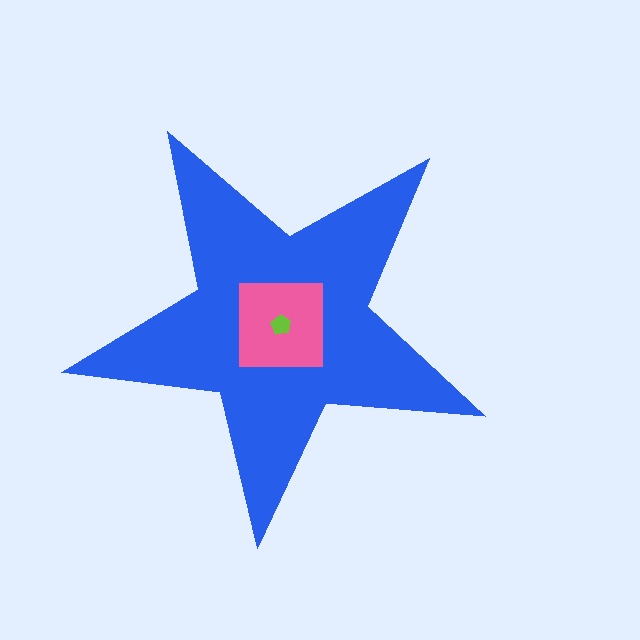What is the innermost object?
The lime pentagon.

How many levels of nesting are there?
3.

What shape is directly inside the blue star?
The pink square.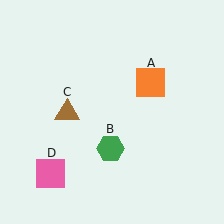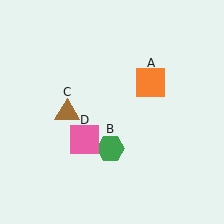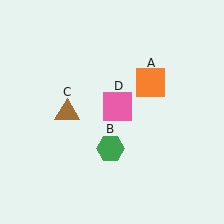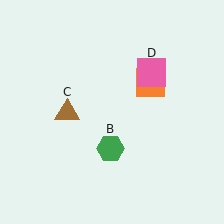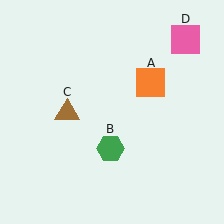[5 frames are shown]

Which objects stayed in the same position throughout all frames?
Orange square (object A) and green hexagon (object B) and brown triangle (object C) remained stationary.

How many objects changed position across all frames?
1 object changed position: pink square (object D).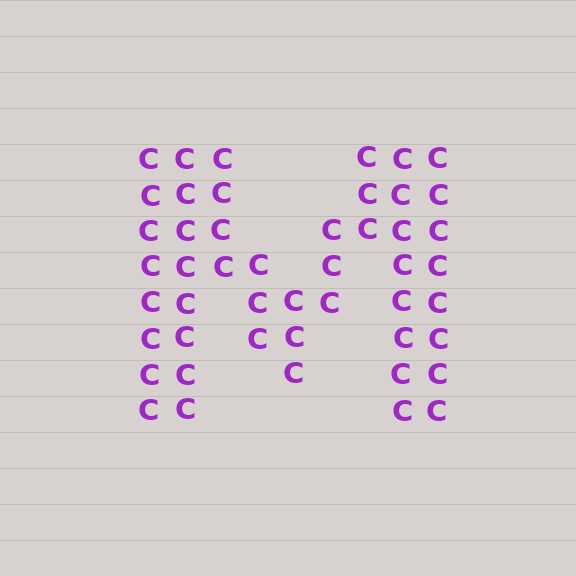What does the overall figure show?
The overall figure shows the letter M.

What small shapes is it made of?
It is made of small letter C's.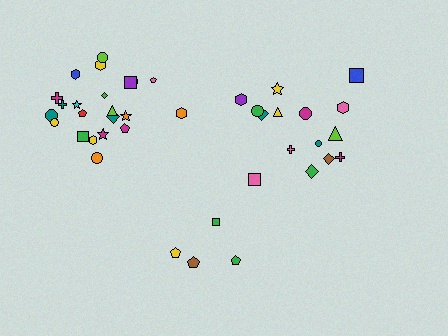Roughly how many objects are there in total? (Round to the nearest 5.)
Roughly 40 objects in total.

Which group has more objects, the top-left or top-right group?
The top-left group.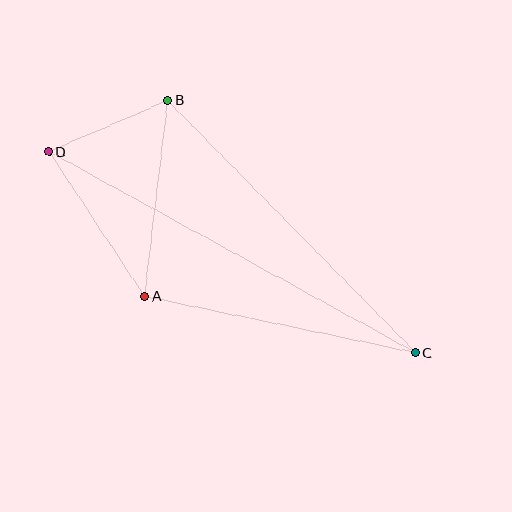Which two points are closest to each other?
Points B and D are closest to each other.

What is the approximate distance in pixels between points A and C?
The distance between A and C is approximately 277 pixels.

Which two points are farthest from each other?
Points C and D are farthest from each other.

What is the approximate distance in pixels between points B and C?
The distance between B and C is approximately 354 pixels.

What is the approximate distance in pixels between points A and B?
The distance between A and B is approximately 198 pixels.